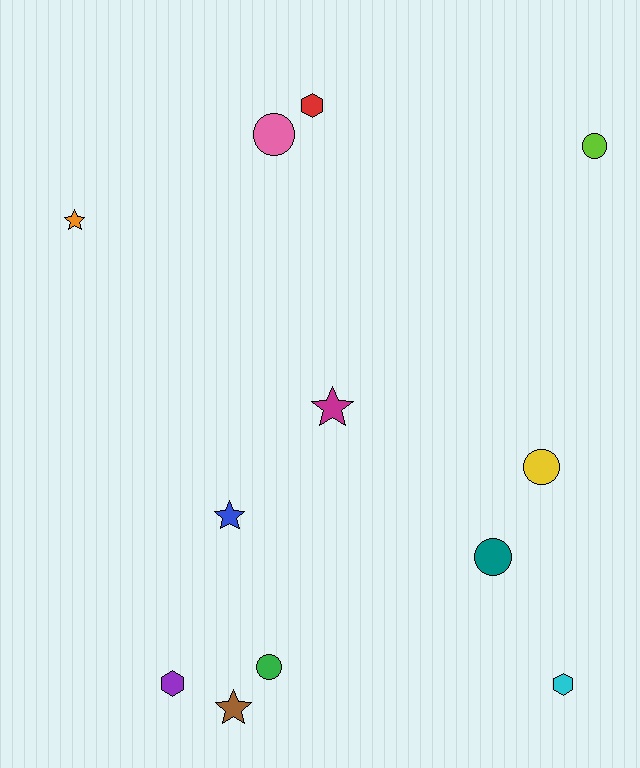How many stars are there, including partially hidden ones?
There are 4 stars.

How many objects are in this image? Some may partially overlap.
There are 12 objects.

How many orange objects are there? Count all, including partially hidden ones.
There is 1 orange object.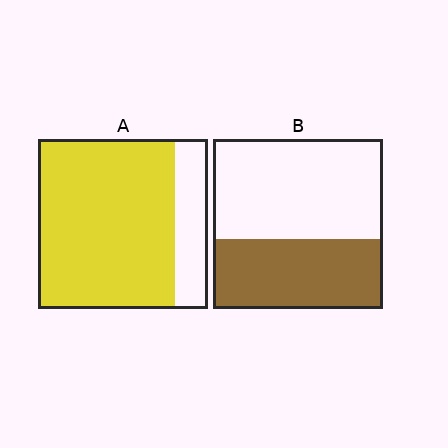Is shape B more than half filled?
No.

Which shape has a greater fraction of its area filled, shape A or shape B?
Shape A.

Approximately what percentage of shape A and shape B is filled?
A is approximately 80% and B is approximately 40%.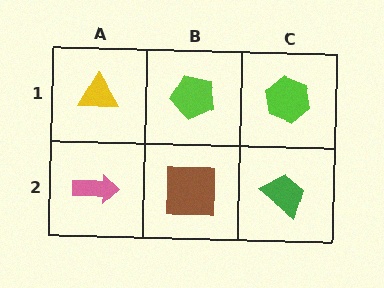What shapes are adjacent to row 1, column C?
A green trapezoid (row 2, column C), a lime pentagon (row 1, column B).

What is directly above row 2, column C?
A lime hexagon.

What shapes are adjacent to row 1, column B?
A brown square (row 2, column B), a yellow triangle (row 1, column A), a lime hexagon (row 1, column C).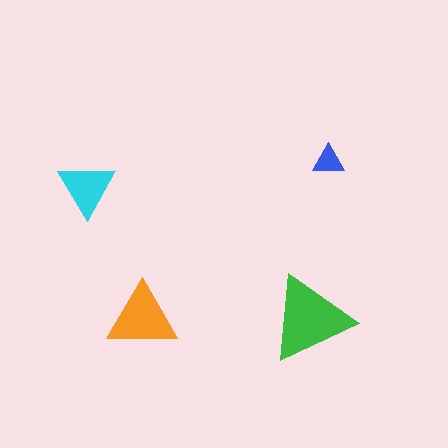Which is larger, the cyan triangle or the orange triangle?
The orange one.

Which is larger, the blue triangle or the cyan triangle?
The cyan one.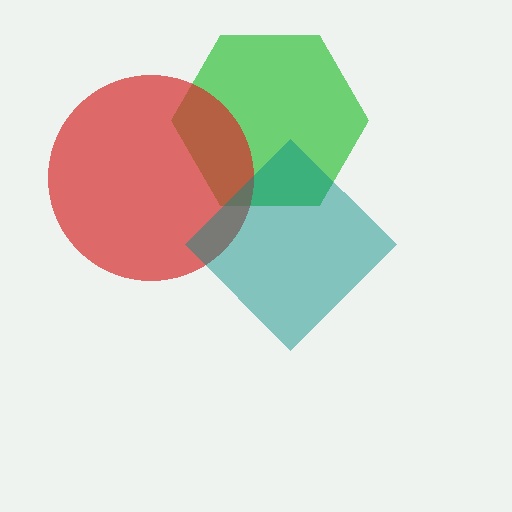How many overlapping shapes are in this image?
There are 3 overlapping shapes in the image.